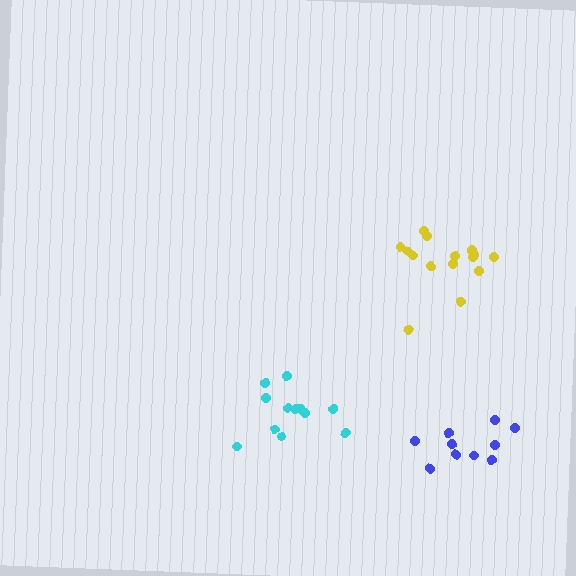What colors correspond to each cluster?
The clusters are colored: cyan, blue, yellow.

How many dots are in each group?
Group 1: 12 dots, Group 2: 10 dots, Group 3: 15 dots (37 total).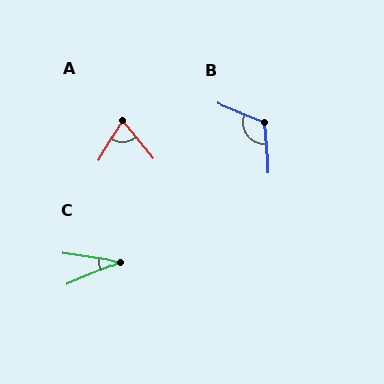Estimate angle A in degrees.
Approximately 70 degrees.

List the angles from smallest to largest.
C (31°), A (70°), B (115°).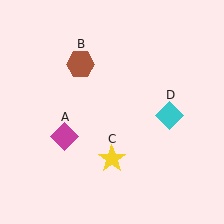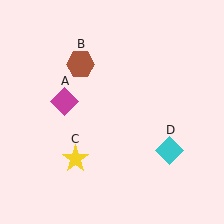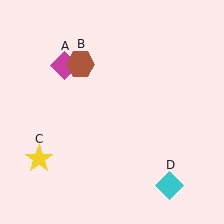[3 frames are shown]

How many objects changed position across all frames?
3 objects changed position: magenta diamond (object A), yellow star (object C), cyan diamond (object D).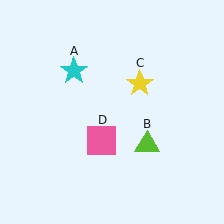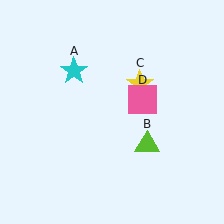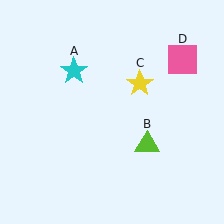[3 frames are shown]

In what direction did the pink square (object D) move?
The pink square (object D) moved up and to the right.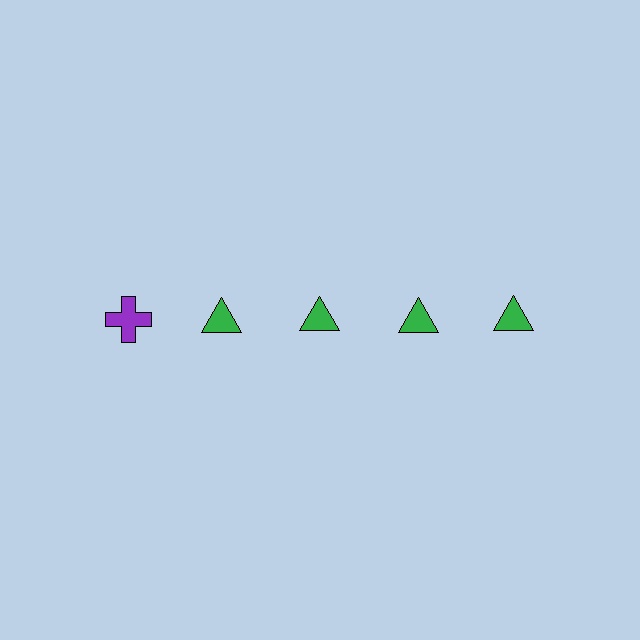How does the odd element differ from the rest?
It differs in both color (purple instead of green) and shape (cross instead of triangle).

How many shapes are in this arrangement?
There are 5 shapes arranged in a grid pattern.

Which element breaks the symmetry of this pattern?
The purple cross in the top row, leftmost column breaks the symmetry. All other shapes are green triangles.